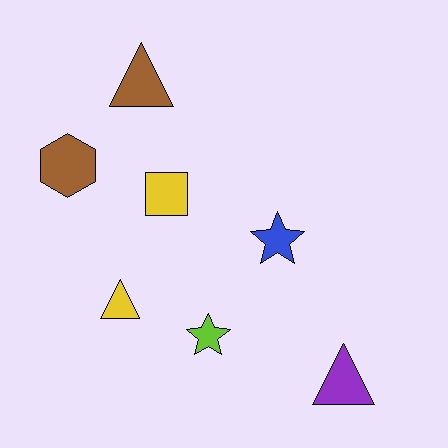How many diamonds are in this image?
There are no diamonds.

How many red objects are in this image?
There are no red objects.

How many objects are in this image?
There are 7 objects.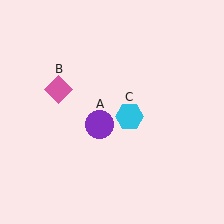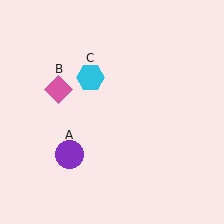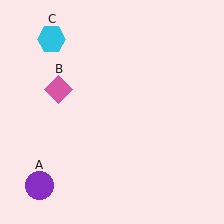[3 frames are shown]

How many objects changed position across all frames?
2 objects changed position: purple circle (object A), cyan hexagon (object C).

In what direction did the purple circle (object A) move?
The purple circle (object A) moved down and to the left.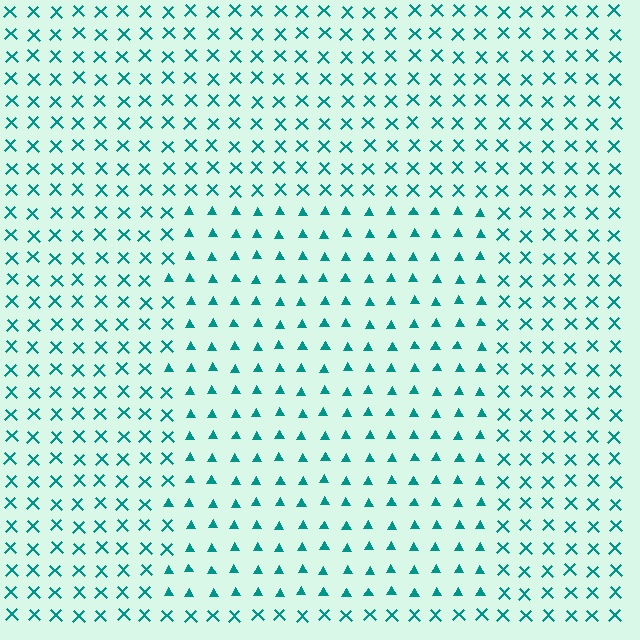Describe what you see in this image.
The image is filled with small teal elements arranged in a uniform grid. A rectangle-shaped region contains triangles, while the surrounding area contains X marks. The boundary is defined purely by the change in element shape.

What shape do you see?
I see a rectangle.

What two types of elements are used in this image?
The image uses triangles inside the rectangle region and X marks outside it.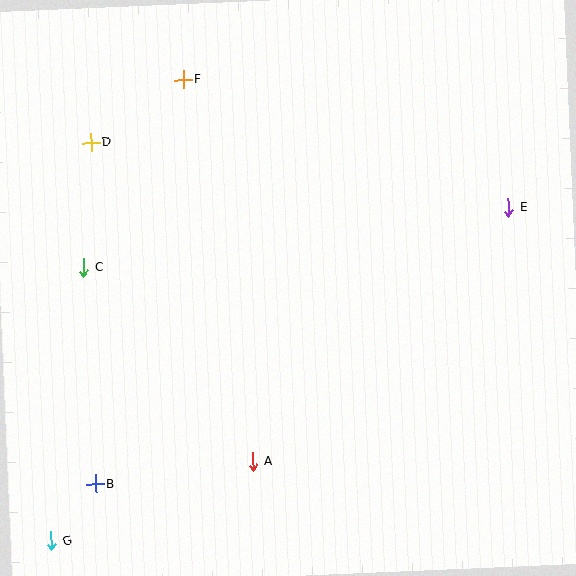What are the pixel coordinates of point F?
Point F is at (183, 80).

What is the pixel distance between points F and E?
The distance between F and E is 350 pixels.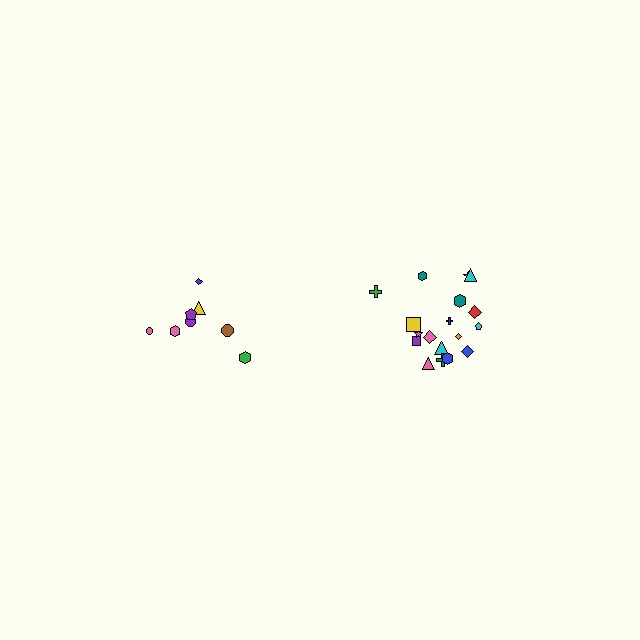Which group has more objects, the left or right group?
The right group.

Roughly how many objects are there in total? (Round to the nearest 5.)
Roughly 25 objects in total.